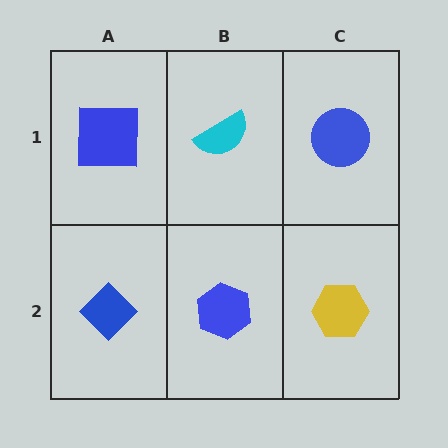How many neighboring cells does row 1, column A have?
2.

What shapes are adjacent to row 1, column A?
A blue diamond (row 2, column A), a cyan semicircle (row 1, column B).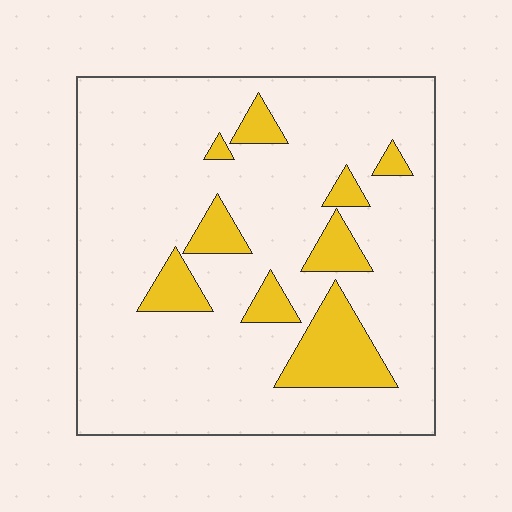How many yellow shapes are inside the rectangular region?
9.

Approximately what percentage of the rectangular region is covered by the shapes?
Approximately 15%.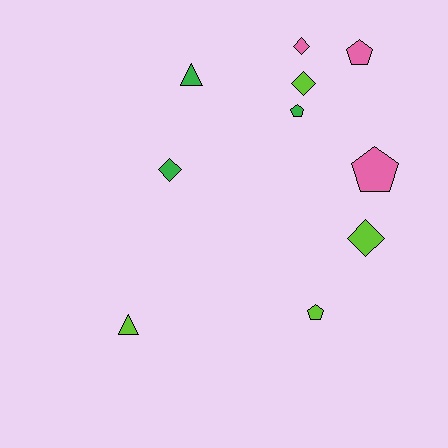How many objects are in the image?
There are 10 objects.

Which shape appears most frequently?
Pentagon, with 4 objects.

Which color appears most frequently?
Lime, with 4 objects.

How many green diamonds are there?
There is 1 green diamond.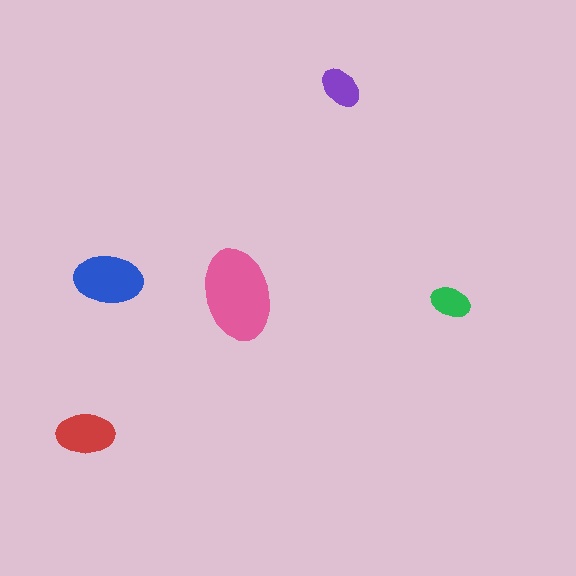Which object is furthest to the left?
The red ellipse is leftmost.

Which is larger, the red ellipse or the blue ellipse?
The blue one.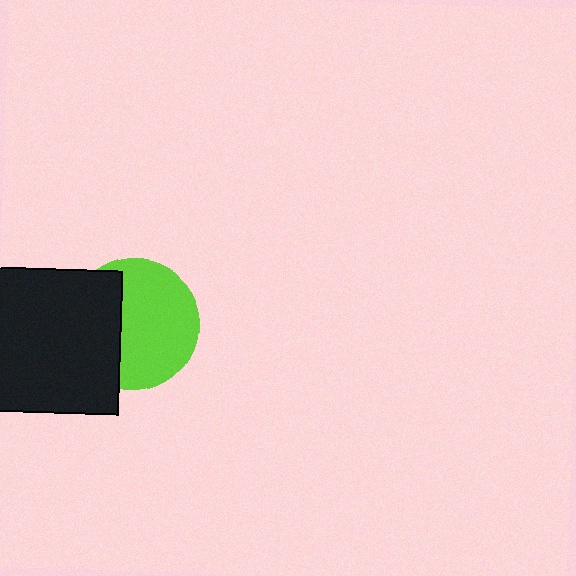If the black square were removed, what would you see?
You would see the complete lime circle.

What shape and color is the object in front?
The object in front is a black square.